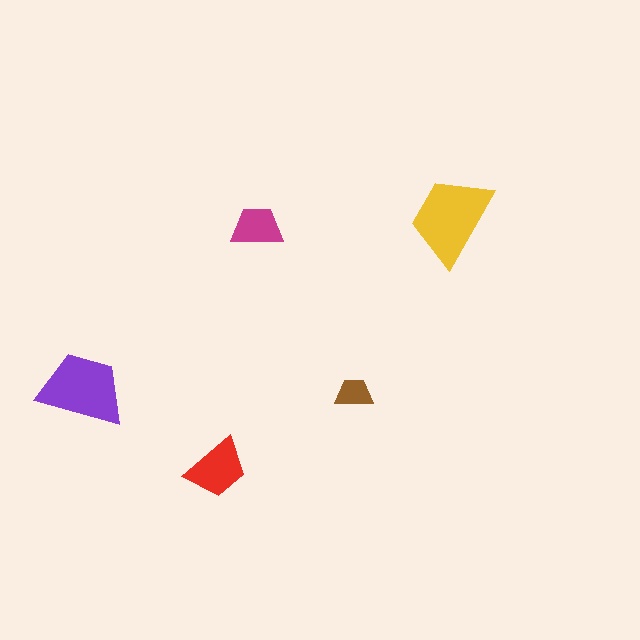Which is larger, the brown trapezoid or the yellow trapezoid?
The yellow one.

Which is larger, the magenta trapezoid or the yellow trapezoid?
The yellow one.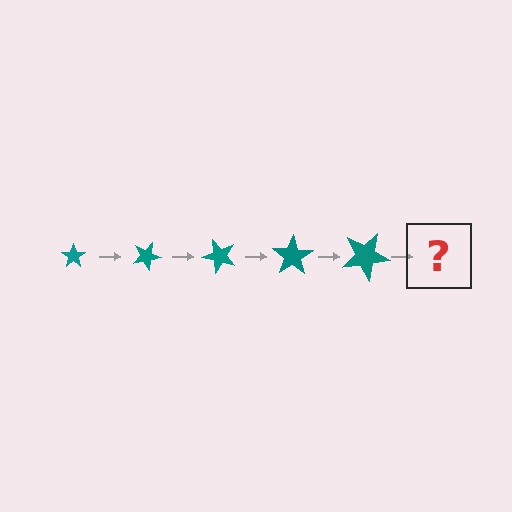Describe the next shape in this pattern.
It should be a star, larger than the previous one and rotated 125 degrees from the start.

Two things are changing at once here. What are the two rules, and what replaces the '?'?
The two rules are that the star grows larger each step and it rotates 25 degrees each step. The '?' should be a star, larger than the previous one and rotated 125 degrees from the start.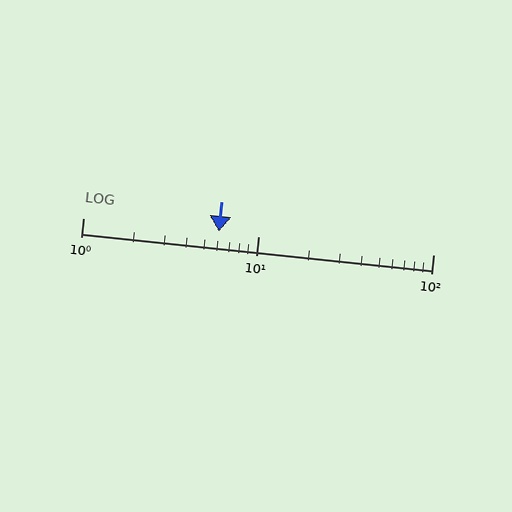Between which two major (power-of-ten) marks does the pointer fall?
The pointer is between 1 and 10.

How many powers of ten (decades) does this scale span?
The scale spans 2 decades, from 1 to 100.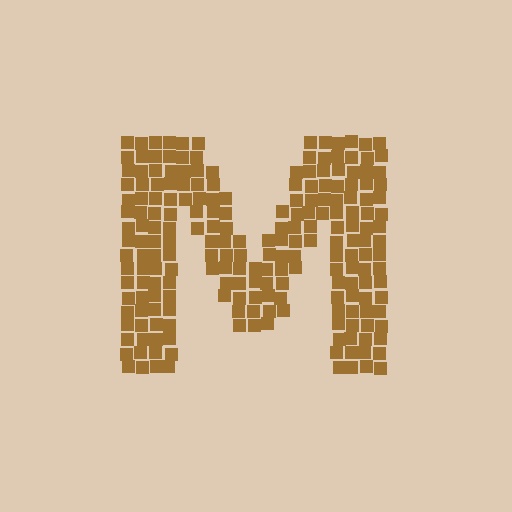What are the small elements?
The small elements are squares.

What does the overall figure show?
The overall figure shows the letter M.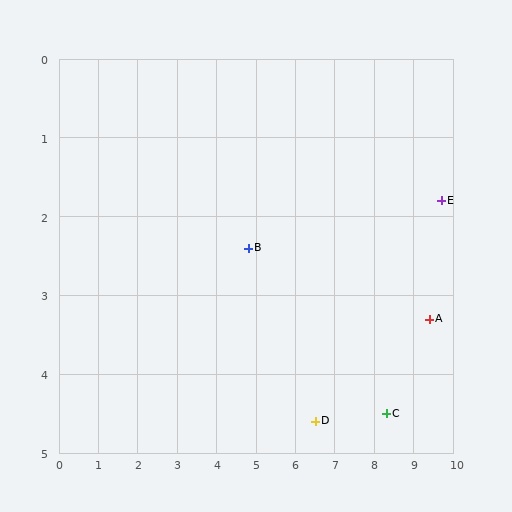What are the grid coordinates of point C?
Point C is at approximately (8.3, 4.5).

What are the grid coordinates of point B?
Point B is at approximately (4.8, 2.4).